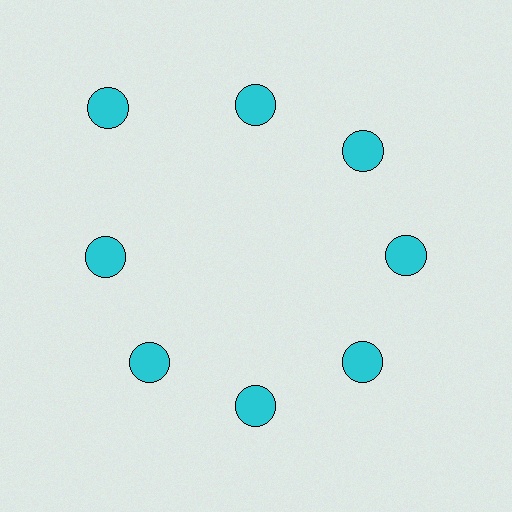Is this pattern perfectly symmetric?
No. The 8 cyan circles are arranged in a ring, but one element near the 10 o'clock position is pushed outward from the center, breaking the 8-fold rotational symmetry.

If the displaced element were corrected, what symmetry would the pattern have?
It would have 8-fold rotational symmetry — the pattern would map onto itself every 45 degrees.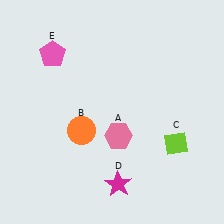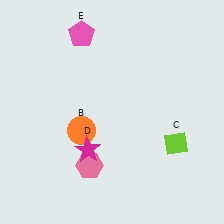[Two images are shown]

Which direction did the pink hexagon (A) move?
The pink hexagon (A) moved down.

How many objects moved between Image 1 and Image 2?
3 objects moved between the two images.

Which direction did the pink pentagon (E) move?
The pink pentagon (E) moved right.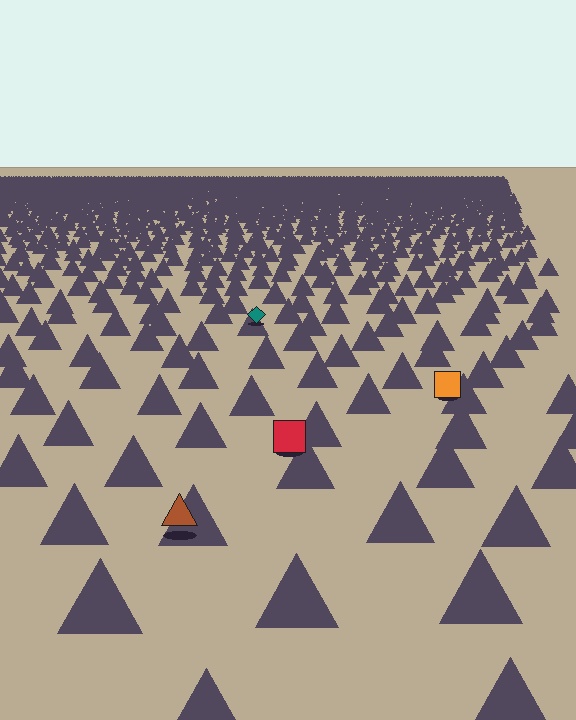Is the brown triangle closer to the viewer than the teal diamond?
Yes. The brown triangle is closer — you can tell from the texture gradient: the ground texture is coarser near it.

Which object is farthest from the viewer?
The teal diamond is farthest from the viewer. It appears smaller and the ground texture around it is denser.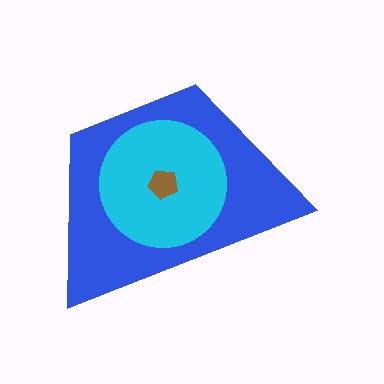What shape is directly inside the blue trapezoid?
The cyan circle.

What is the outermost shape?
The blue trapezoid.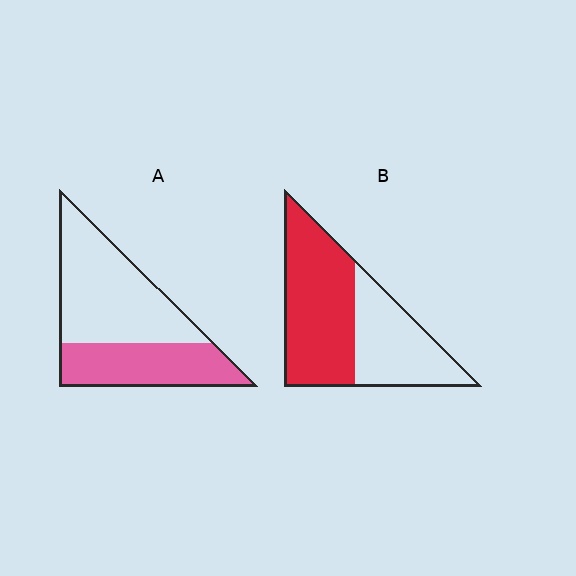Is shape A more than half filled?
No.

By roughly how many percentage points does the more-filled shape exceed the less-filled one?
By roughly 20 percentage points (B over A).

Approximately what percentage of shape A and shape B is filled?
A is approximately 40% and B is approximately 60%.